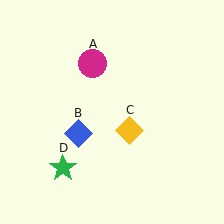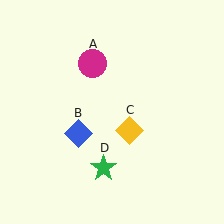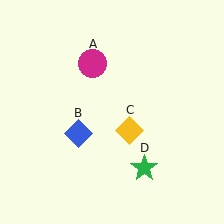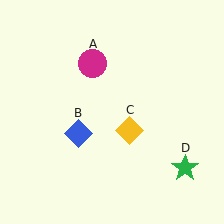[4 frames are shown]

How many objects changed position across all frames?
1 object changed position: green star (object D).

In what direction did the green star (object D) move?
The green star (object D) moved right.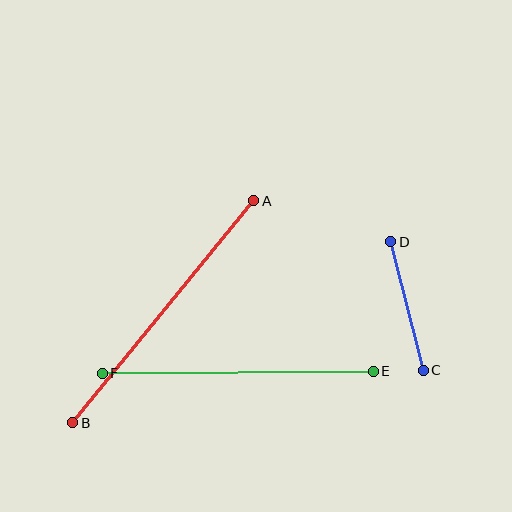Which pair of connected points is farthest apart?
Points A and B are farthest apart.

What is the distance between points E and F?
The distance is approximately 271 pixels.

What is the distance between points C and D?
The distance is approximately 132 pixels.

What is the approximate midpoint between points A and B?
The midpoint is at approximately (163, 312) pixels.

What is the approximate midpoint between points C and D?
The midpoint is at approximately (407, 306) pixels.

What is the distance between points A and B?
The distance is approximately 287 pixels.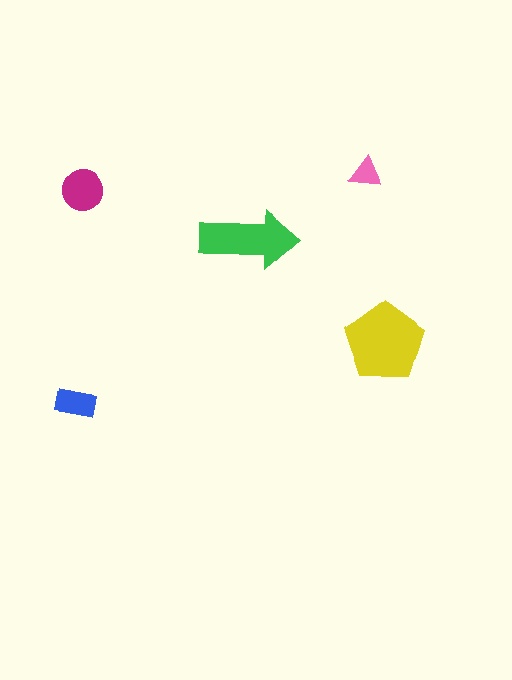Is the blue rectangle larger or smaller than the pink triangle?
Larger.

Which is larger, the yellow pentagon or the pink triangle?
The yellow pentagon.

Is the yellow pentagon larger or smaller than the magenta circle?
Larger.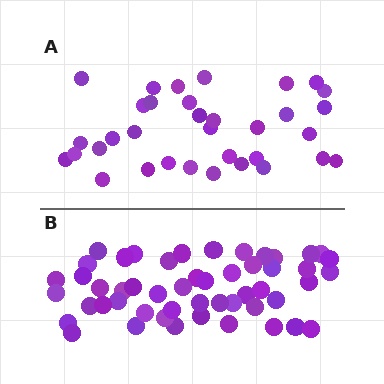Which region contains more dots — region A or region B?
Region B (the bottom region) has more dots.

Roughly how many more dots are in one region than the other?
Region B has approximately 15 more dots than region A.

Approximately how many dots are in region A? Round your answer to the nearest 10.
About 30 dots. (The exact count is 34, which rounds to 30.)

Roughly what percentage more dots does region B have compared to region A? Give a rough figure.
About 50% more.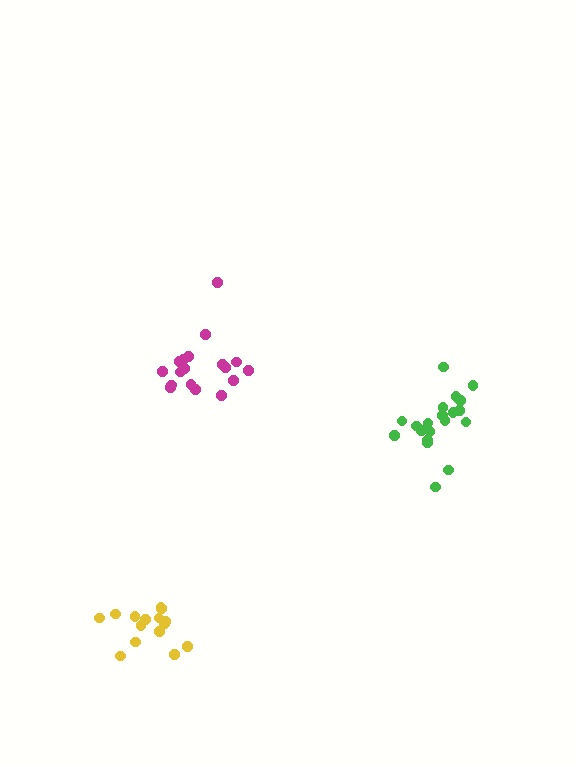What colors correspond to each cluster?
The clusters are colored: green, magenta, yellow.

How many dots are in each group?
Group 1: 20 dots, Group 2: 18 dots, Group 3: 15 dots (53 total).